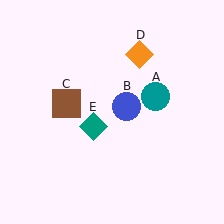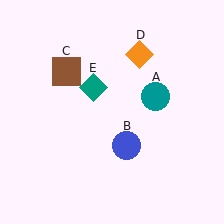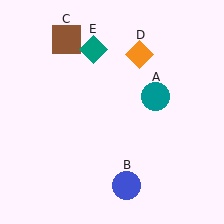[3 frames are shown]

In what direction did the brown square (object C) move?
The brown square (object C) moved up.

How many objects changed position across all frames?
3 objects changed position: blue circle (object B), brown square (object C), teal diamond (object E).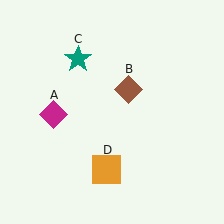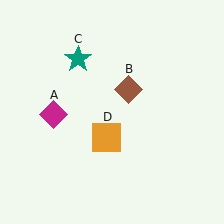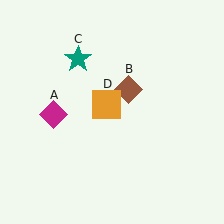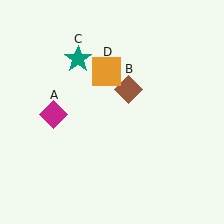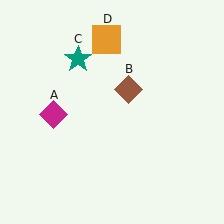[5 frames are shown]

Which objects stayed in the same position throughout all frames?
Magenta diamond (object A) and brown diamond (object B) and teal star (object C) remained stationary.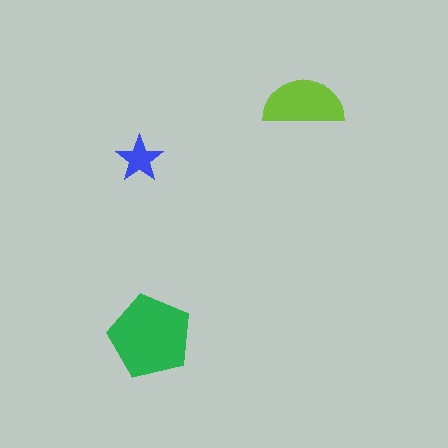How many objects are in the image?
There are 3 objects in the image.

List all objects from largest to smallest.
The green pentagon, the lime semicircle, the blue star.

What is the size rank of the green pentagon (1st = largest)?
1st.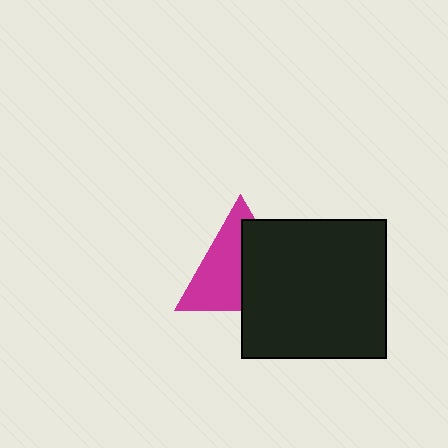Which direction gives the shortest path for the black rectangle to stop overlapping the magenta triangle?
Moving right gives the shortest separation.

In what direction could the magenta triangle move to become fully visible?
The magenta triangle could move left. That would shift it out from behind the black rectangle entirely.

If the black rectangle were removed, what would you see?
You would see the complete magenta triangle.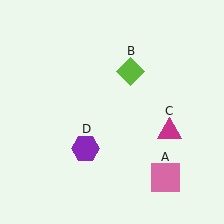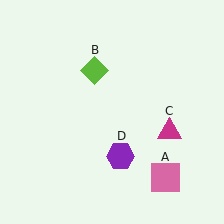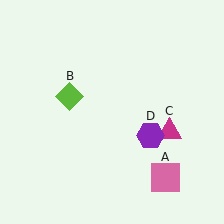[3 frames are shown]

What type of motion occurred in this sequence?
The lime diamond (object B), purple hexagon (object D) rotated counterclockwise around the center of the scene.